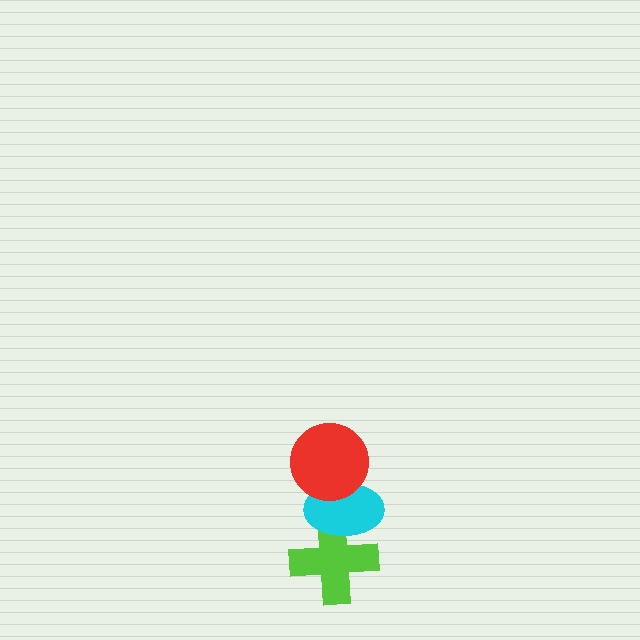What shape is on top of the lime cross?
The cyan ellipse is on top of the lime cross.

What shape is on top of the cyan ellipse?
The red circle is on top of the cyan ellipse.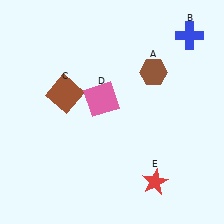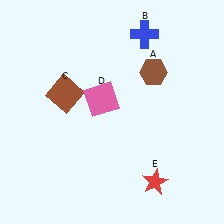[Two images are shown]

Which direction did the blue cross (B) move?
The blue cross (B) moved left.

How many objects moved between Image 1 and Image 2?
1 object moved between the two images.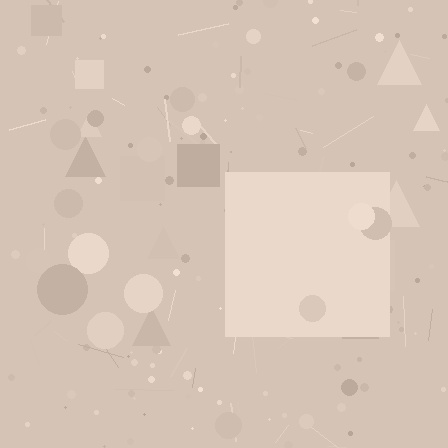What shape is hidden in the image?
A square is hidden in the image.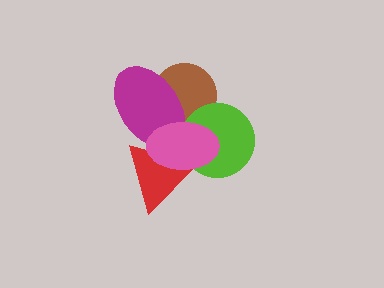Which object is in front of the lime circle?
The pink ellipse is in front of the lime circle.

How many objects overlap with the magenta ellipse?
4 objects overlap with the magenta ellipse.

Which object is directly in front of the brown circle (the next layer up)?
The magenta ellipse is directly in front of the brown circle.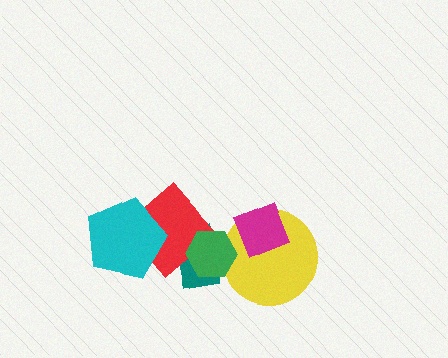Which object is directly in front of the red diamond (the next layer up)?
The cyan pentagon is directly in front of the red diamond.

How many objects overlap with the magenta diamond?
1 object overlaps with the magenta diamond.